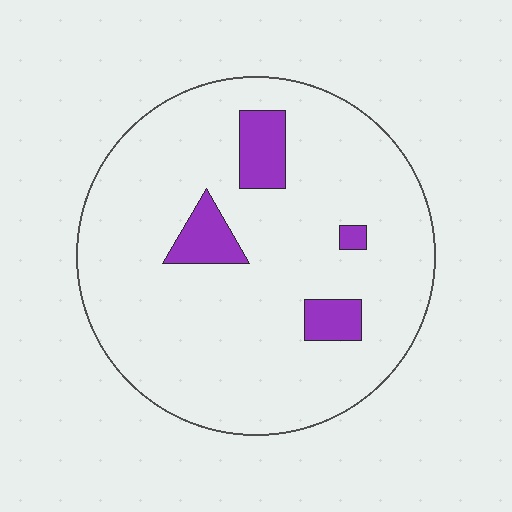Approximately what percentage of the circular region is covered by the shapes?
Approximately 10%.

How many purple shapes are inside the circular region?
4.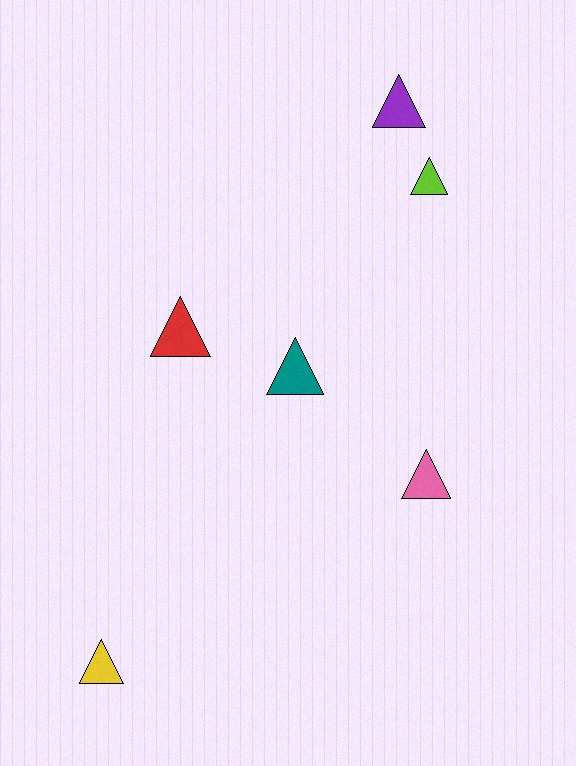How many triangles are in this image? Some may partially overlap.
There are 6 triangles.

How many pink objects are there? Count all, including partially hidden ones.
There is 1 pink object.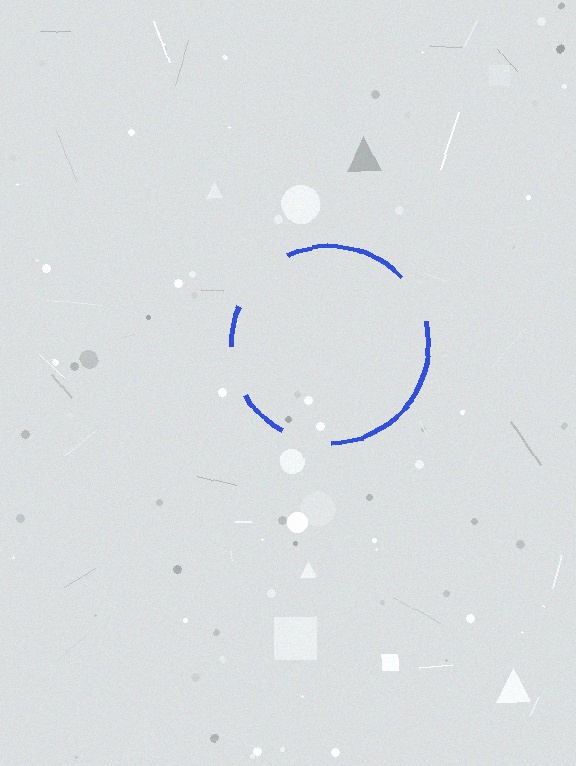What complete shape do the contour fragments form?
The contour fragments form a circle.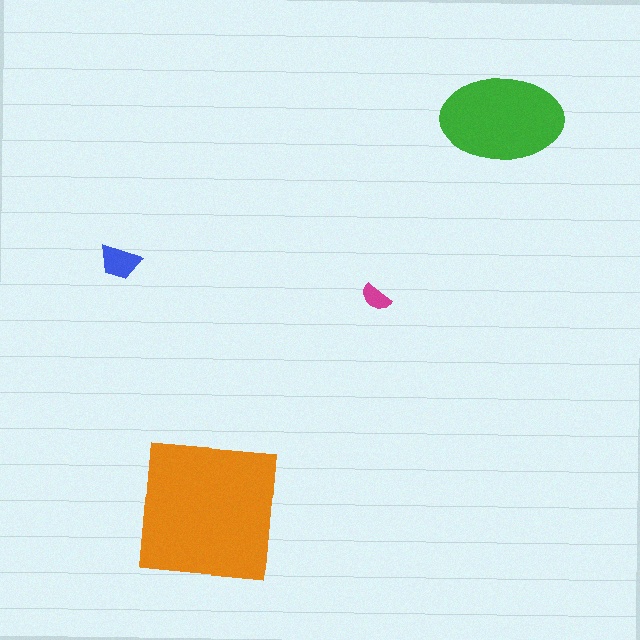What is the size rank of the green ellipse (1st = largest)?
2nd.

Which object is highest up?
The green ellipse is topmost.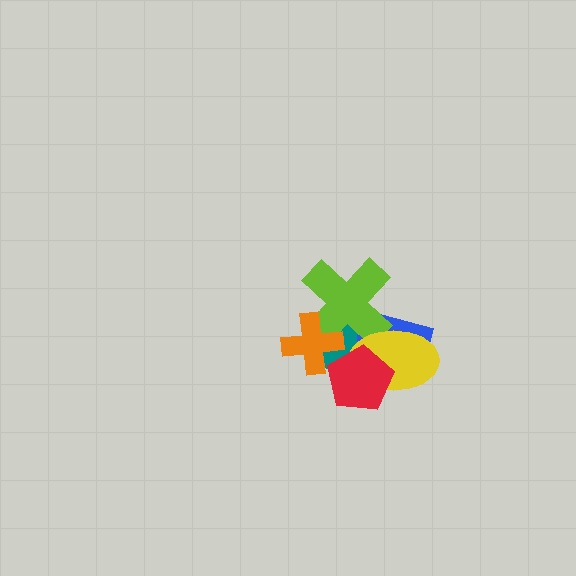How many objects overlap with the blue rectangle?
5 objects overlap with the blue rectangle.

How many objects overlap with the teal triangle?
5 objects overlap with the teal triangle.